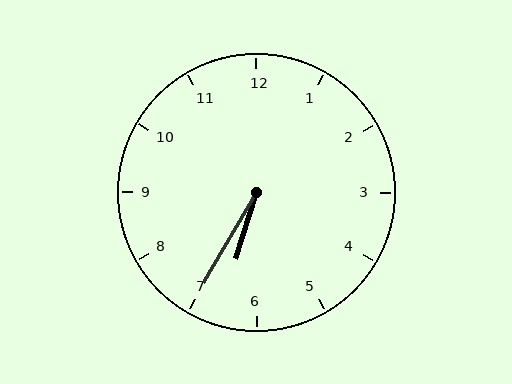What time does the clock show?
6:35.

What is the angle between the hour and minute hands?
Approximately 12 degrees.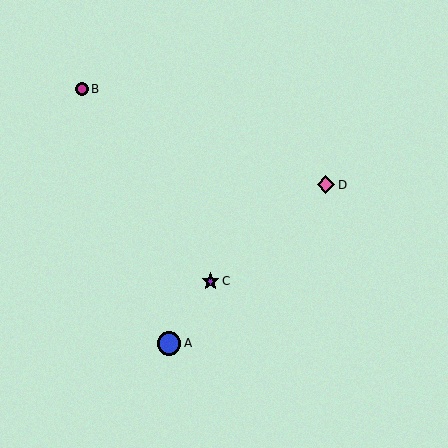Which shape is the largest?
The blue circle (labeled A) is the largest.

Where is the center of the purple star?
The center of the purple star is at (210, 281).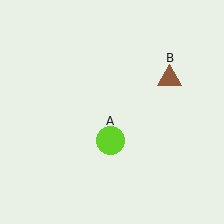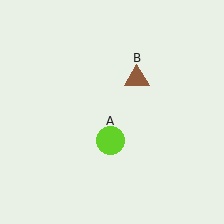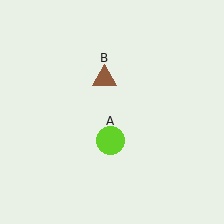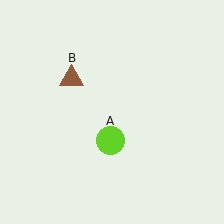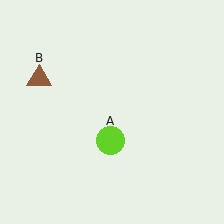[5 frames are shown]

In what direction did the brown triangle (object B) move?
The brown triangle (object B) moved left.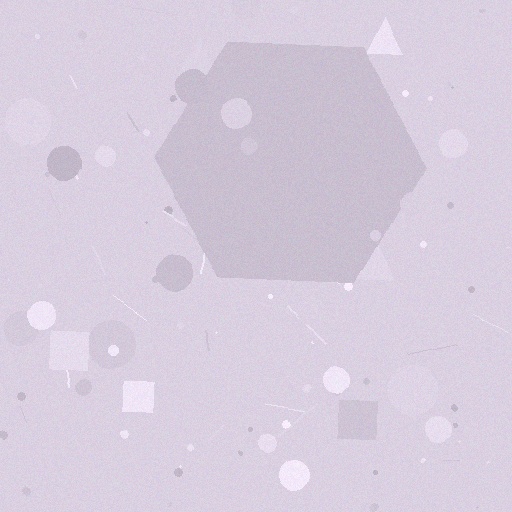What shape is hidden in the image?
A hexagon is hidden in the image.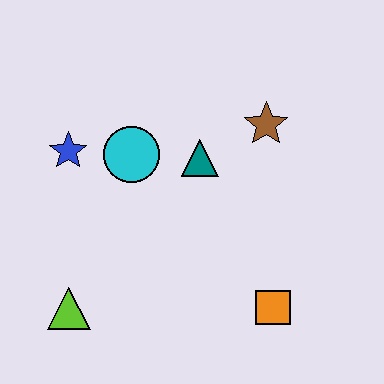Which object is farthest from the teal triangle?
The lime triangle is farthest from the teal triangle.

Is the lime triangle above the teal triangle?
No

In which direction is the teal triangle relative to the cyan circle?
The teal triangle is to the right of the cyan circle.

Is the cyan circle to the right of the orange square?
No